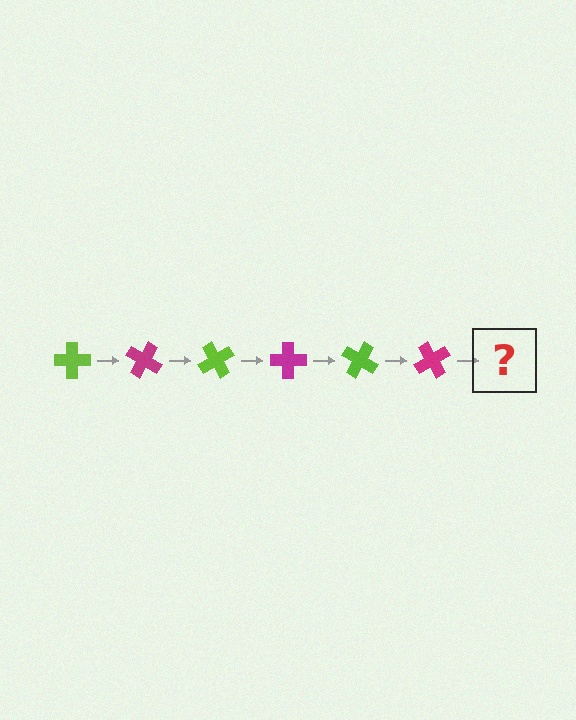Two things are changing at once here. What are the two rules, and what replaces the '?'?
The two rules are that it rotates 30 degrees each step and the color cycles through lime and magenta. The '?' should be a lime cross, rotated 180 degrees from the start.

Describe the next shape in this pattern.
It should be a lime cross, rotated 180 degrees from the start.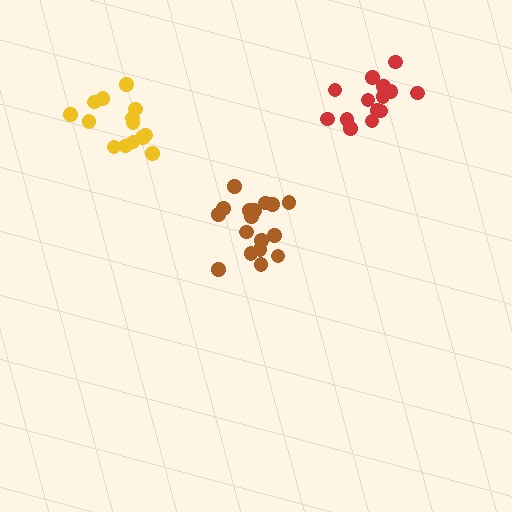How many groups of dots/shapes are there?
There are 3 groups.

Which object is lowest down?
The brown cluster is bottommost.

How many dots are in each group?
Group 1: 14 dots, Group 2: 17 dots, Group 3: 14 dots (45 total).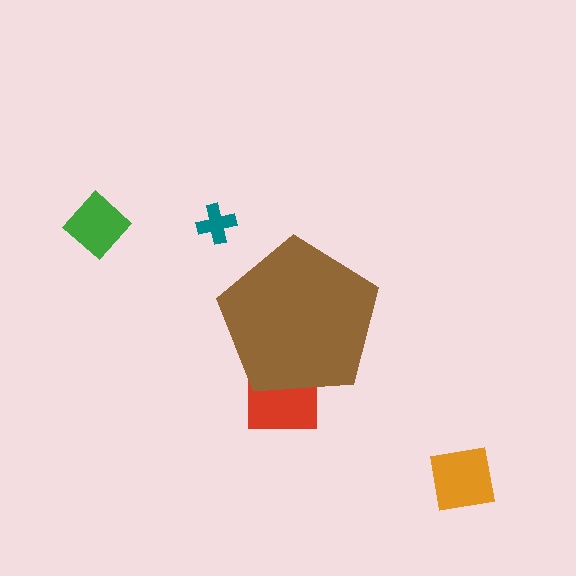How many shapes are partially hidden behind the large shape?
1 shape is partially hidden.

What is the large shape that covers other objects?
A brown pentagon.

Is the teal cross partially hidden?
No, the teal cross is fully visible.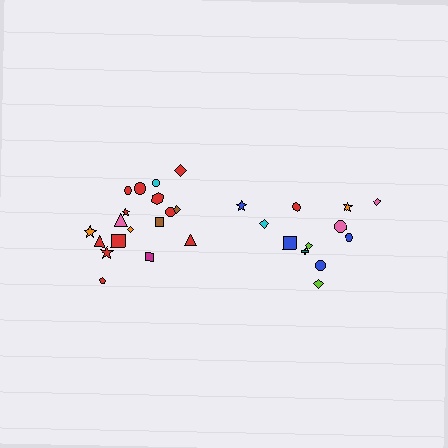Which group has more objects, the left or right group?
The left group.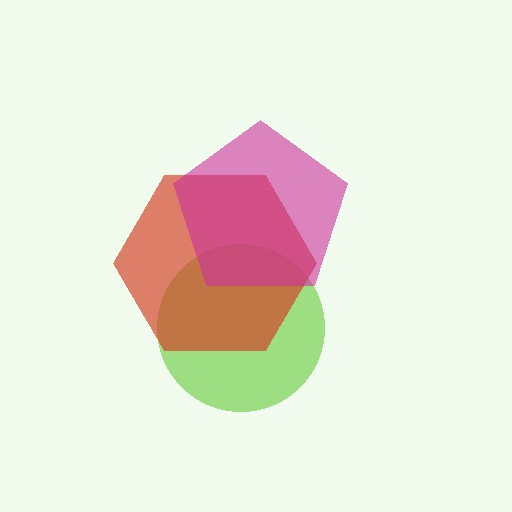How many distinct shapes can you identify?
There are 3 distinct shapes: a lime circle, a red hexagon, a magenta pentagon.